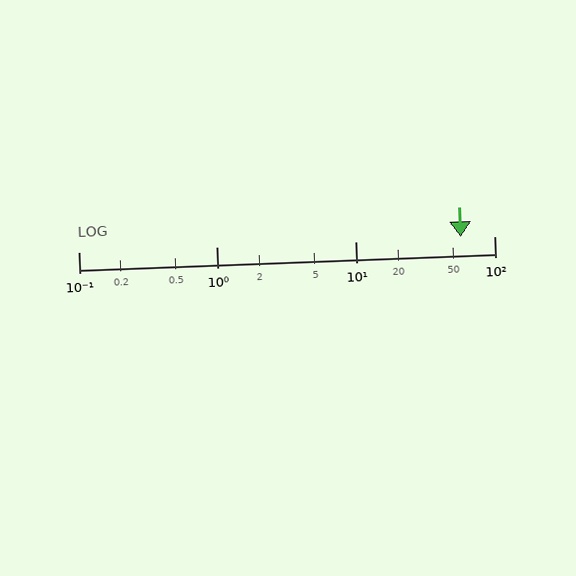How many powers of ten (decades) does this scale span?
The scale spans 3 decades, from 0.1 to 100.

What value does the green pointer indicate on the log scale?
The pointer indicates approximately 57.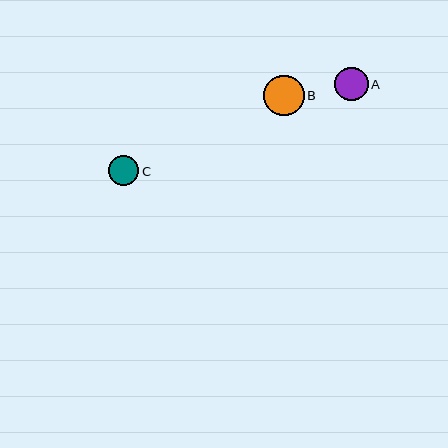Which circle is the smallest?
Circle C is the smallest with a size of approximately 30 pixels.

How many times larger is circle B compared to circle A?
Circle B is approximately 1.2 times the size of circle A.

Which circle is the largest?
Circle B is the largest with a size of approximately 41 pixels.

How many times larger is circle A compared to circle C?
Circle A is approximately 1.1 times the size of circle C.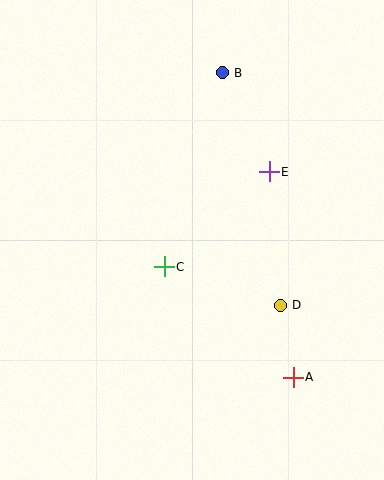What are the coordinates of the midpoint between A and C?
The midpoint between A and C is at (229, 322).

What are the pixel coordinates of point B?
Point B is at (222, 73).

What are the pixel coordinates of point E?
Point E is at (269, 172).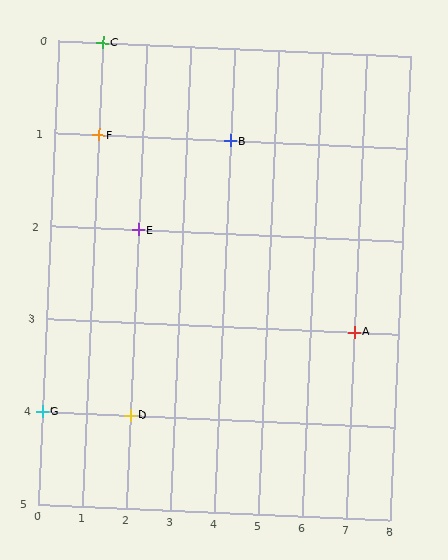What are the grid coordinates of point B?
Point B is at grid coordinates (4, 1).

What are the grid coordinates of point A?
Point A is at grid coordinates (7, 3).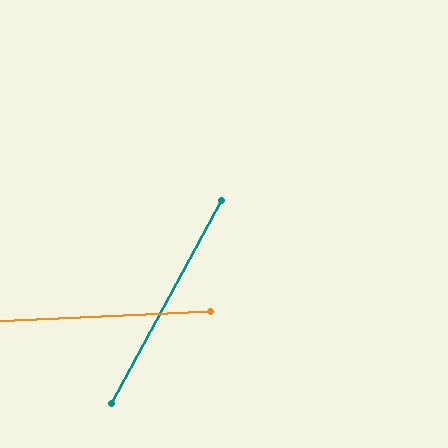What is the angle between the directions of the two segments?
Approximately 59 degrees.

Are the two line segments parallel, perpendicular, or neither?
Neither parallel nor perpendicular — they differ by about 59°.